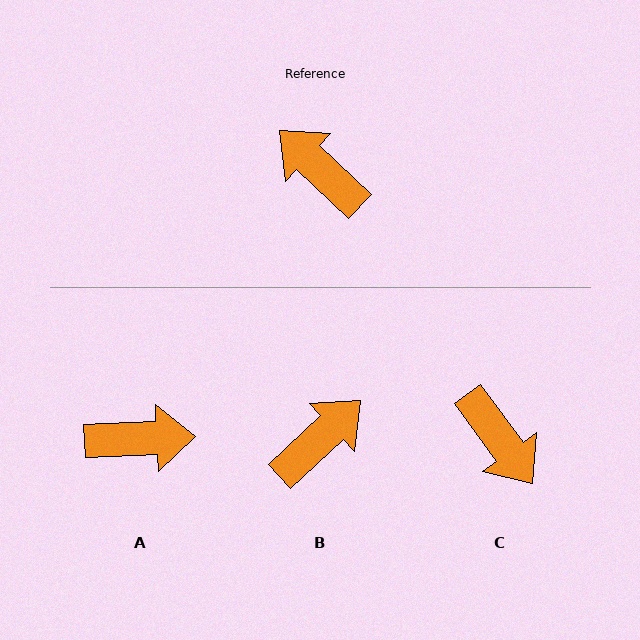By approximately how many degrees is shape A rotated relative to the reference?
Approximately 134 degrees clockwise.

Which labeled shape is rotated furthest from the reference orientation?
C, about 169 degrees away.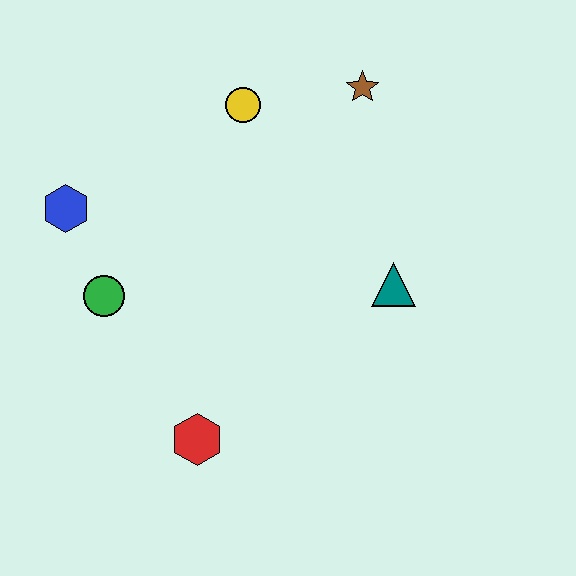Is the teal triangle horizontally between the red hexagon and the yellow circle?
No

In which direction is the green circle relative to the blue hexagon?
The green circle is below the blue hexagon.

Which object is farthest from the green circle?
The brown star is farthest from the green circle.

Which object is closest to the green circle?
The blue hexagon is closest to the green circle.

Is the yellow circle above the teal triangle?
Yes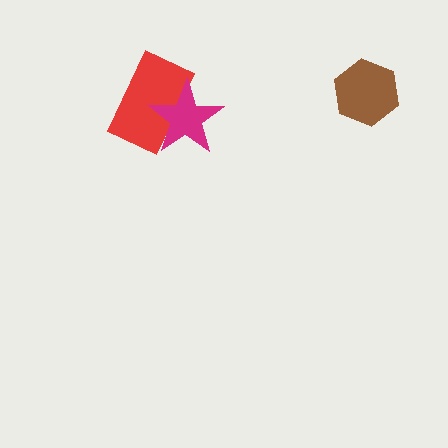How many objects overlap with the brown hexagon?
0 objects overlap with the brown hexagon.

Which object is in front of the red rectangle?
The magenta star is in front of the red rectangle.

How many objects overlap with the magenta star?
1 object overlaps with the magenta star.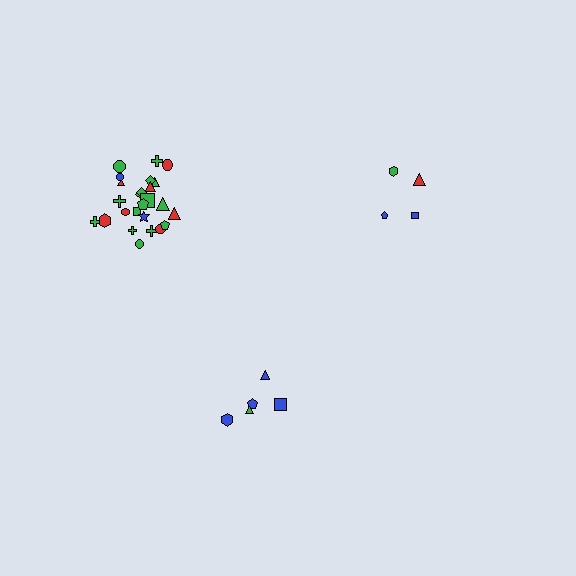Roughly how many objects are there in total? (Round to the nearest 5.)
Roughly 35 objects in total.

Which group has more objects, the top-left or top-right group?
The top-left group.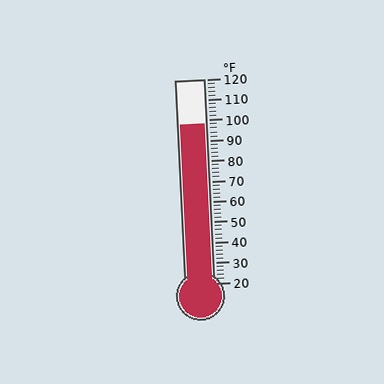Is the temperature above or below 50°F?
The temperature is above 50°F.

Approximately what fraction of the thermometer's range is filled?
The thermometer is filled to approximately 80% of its range.